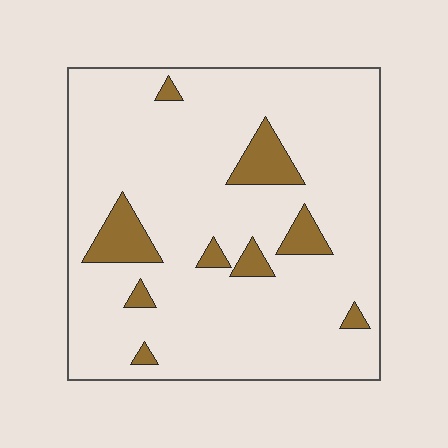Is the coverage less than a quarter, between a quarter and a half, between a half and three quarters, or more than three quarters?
Less than a quarter.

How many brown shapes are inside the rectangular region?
9.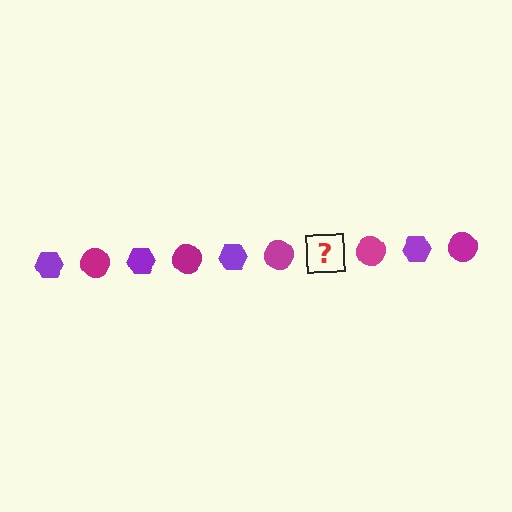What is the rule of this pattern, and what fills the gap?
The rule is that the pattern alternates between purple hexagon and magenta circle. The gap should be filled with a purple hexagon.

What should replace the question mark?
The question mark should be replaced with a purple hexagon.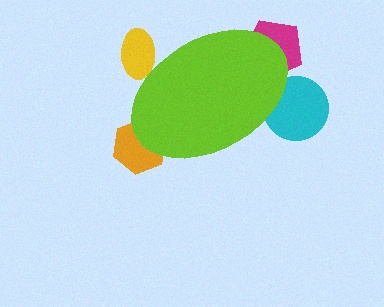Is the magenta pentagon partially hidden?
Yes, the magenta pentagon is partially hidden behind the lime ellipse.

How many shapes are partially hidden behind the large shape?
4 shapes are partially hidden.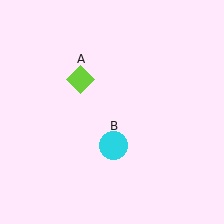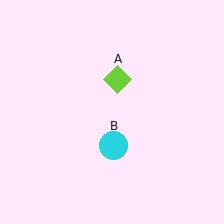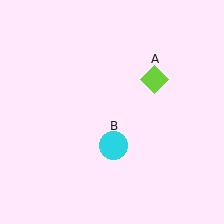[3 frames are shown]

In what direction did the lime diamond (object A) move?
The lime diamond (object A) moved right.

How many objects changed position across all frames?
1 object changed position: lime diamond (object A).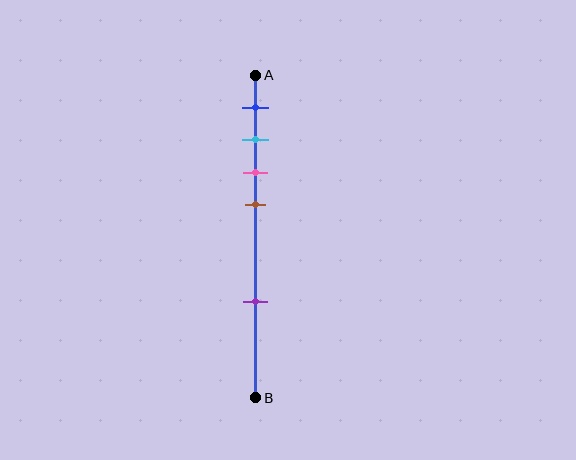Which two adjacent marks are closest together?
The cyan and pink marks are the closest adjacent pair.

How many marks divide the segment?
There are 5 marks dividing the segment.